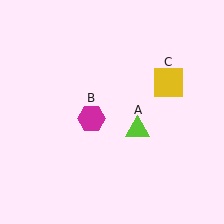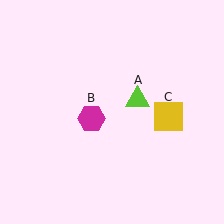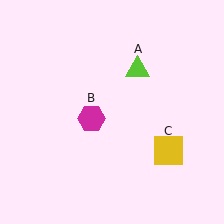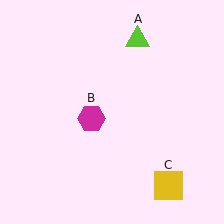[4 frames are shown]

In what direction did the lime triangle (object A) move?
The lime triangle (object A) moved up.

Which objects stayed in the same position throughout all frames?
Magenta hexagon (object B) remained stationary.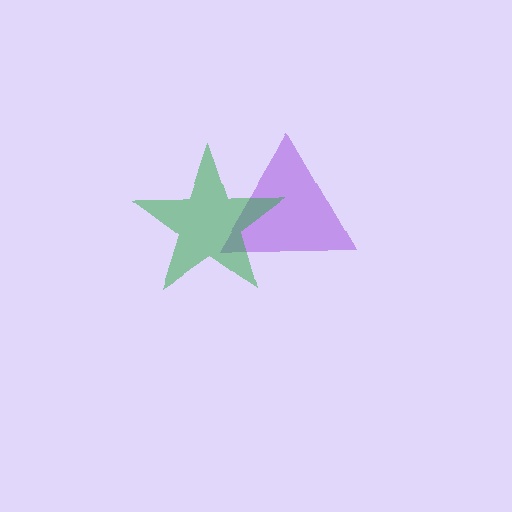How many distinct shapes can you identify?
There are 2 distinct shapes: a purple triangle, a green star.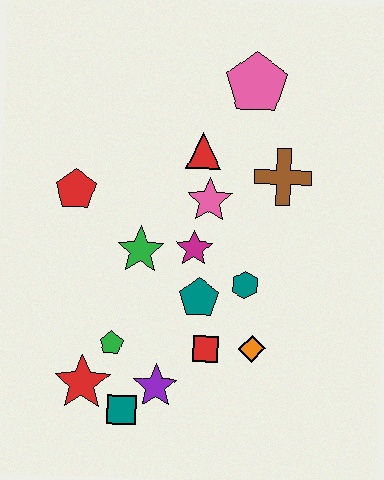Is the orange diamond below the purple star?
No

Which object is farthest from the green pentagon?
The pink pentagon is farthest from the green pentagon.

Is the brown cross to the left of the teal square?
No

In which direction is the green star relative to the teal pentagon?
The green star is to the left of the teal pentagon.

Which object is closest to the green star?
The magenta star is closest to the green star.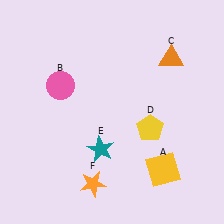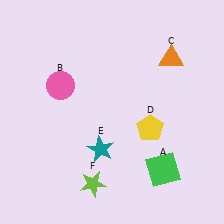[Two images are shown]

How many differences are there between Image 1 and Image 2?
There are 2 differences between the two images.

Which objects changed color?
A changed from yellow to green. F changed from orange to lime.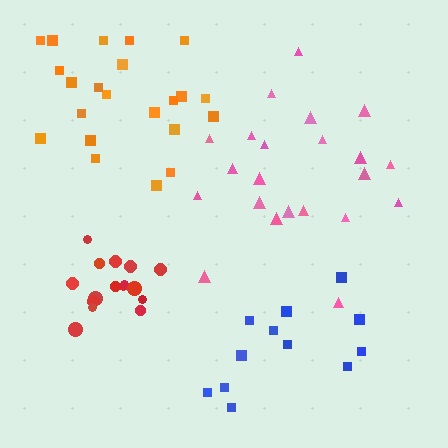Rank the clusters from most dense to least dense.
red, orange, blue, pink.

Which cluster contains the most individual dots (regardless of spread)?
Pink (22).